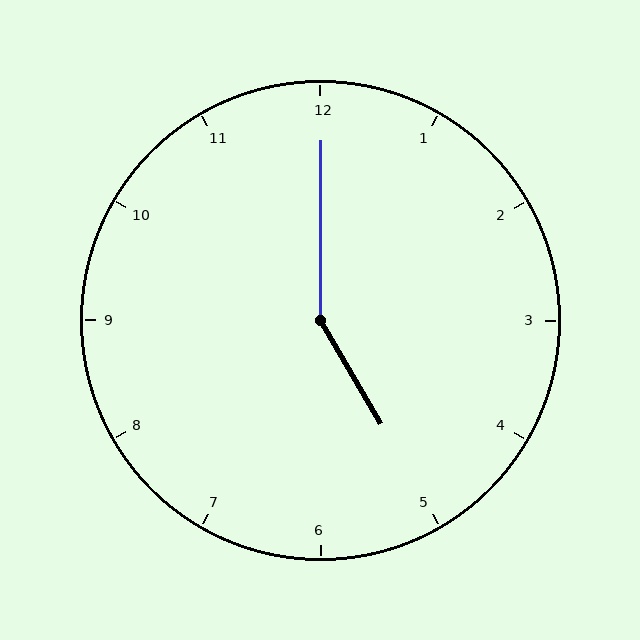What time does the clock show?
5:00.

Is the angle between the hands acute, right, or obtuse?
It is obtuse.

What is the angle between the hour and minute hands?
Approximately 150 degrees.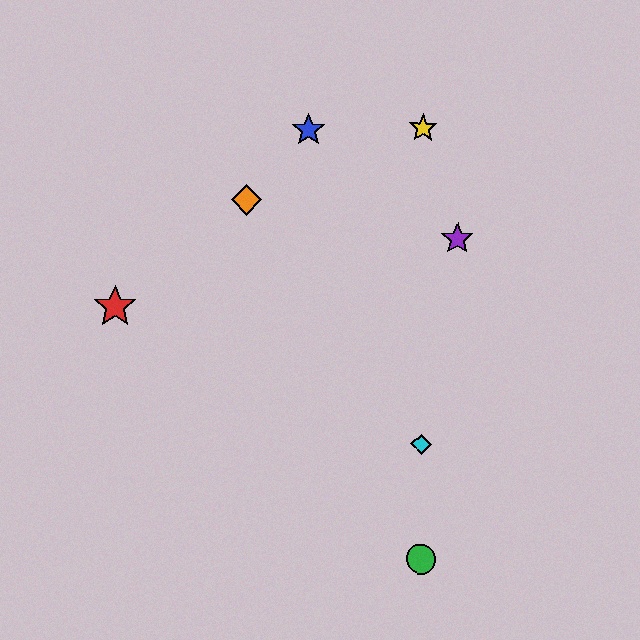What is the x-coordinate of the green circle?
The green circle is at x≈421.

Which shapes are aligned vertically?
The green circle, the yellow star, the cyan diamond are aligned vertically.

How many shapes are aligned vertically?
3 shapes (the green circle, the yellow star, the cyan diamond) are aligned vertically.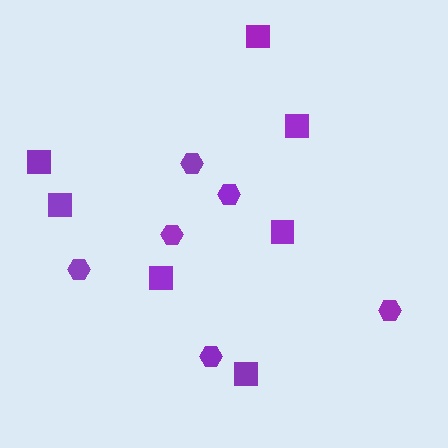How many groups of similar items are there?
There are 2 groups: one group of squares (7) and one group of hexagons (6).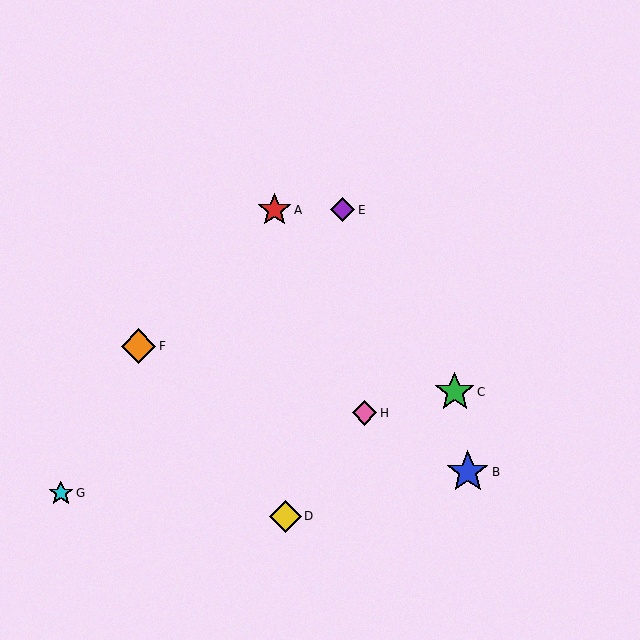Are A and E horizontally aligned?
Yes, both are at y≈210.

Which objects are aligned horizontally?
Objects A, E are aligned horizontally.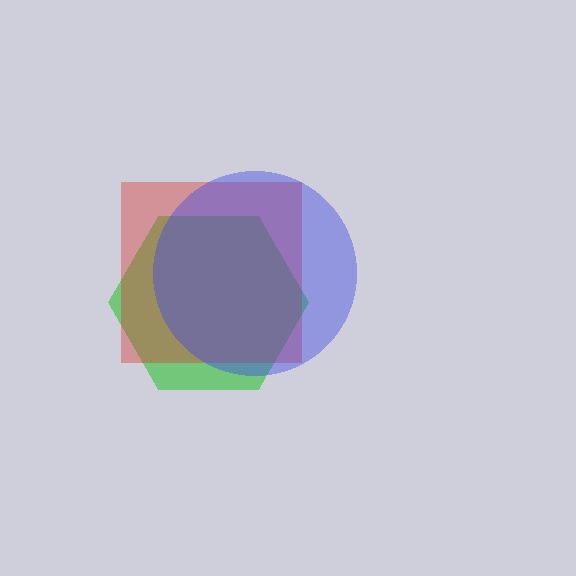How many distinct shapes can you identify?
There are 3 distinct shapes: a green hexagon, a red square, a blue circle.